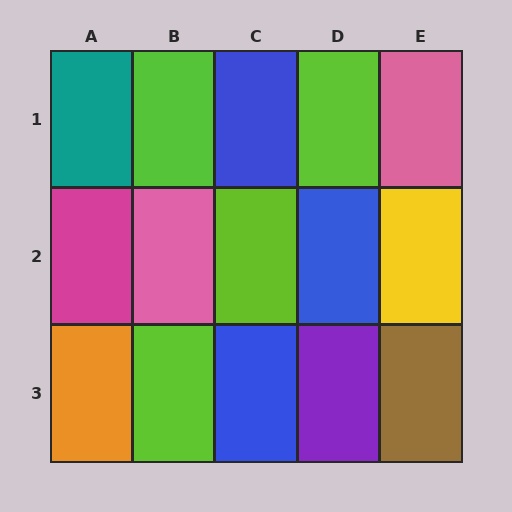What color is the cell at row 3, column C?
Blue.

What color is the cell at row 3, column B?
Lime.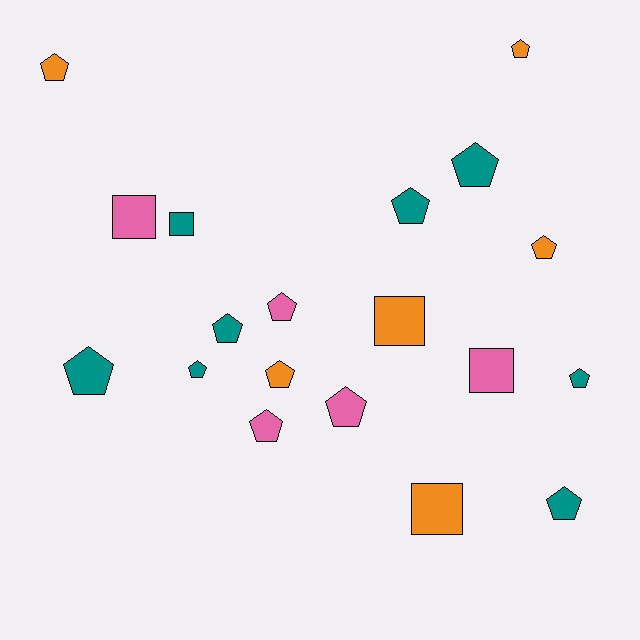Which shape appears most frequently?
Pentagon, with 14 objects.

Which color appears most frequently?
Teal, with 8 objects.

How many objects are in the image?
There are 19 objects.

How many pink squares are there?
There are 2 pink squares.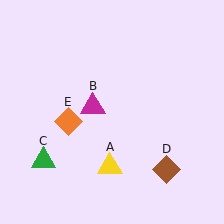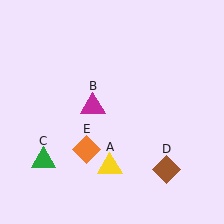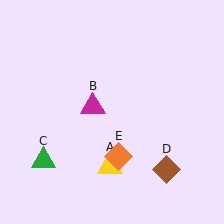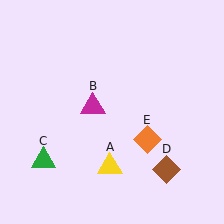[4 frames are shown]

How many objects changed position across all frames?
1 object changed position: orange diamond (object E).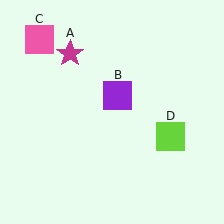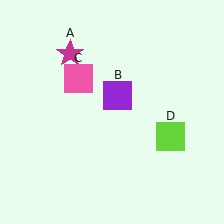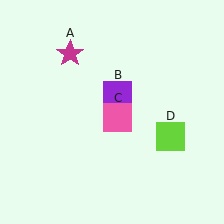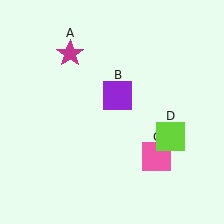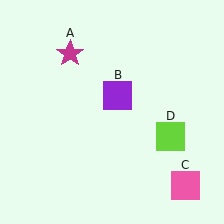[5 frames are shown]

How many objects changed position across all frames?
1 object changed position: pink square (object C).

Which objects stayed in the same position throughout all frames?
Magenta star (object A) and purple square (object B) and lime square (object D) remained stationary.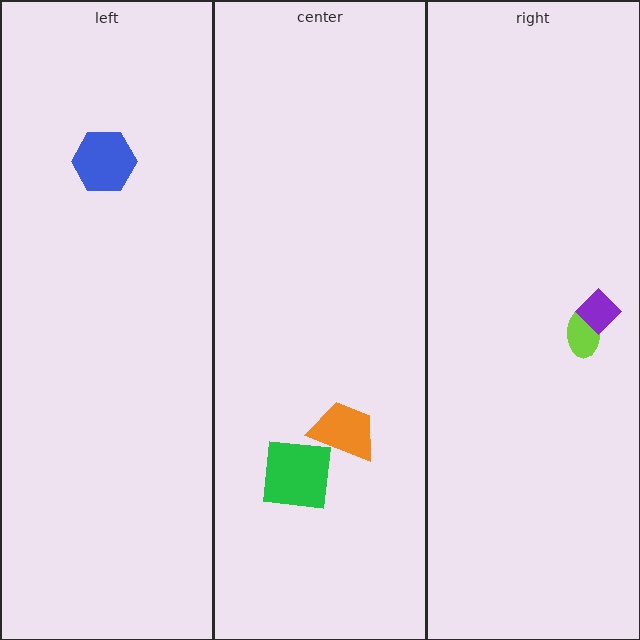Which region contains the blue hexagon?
The left region.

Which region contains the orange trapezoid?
The center region.